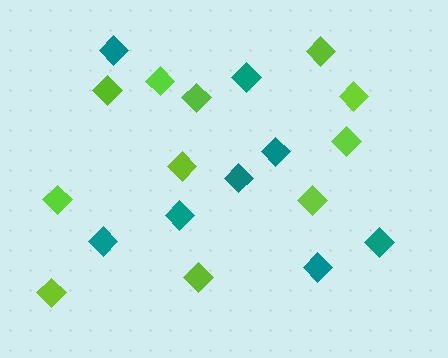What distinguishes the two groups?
There are 2 groups: one group of lime diamonds (11) and one group of teal diamonds (8).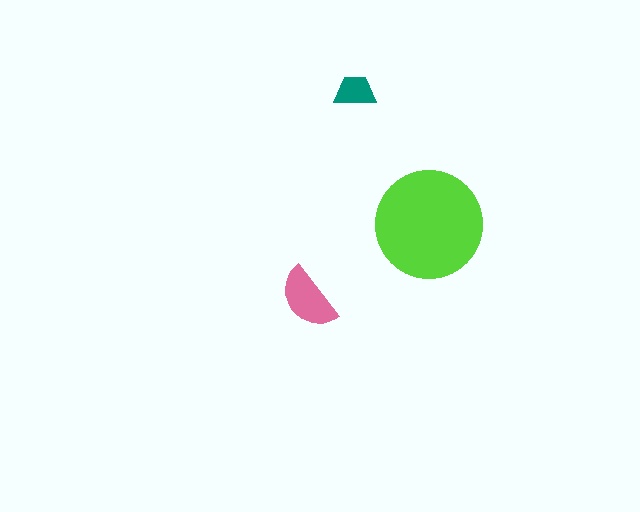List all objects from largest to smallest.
The lime circle, the pink semicircle, the teal trapezoid.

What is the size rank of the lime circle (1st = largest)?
1st.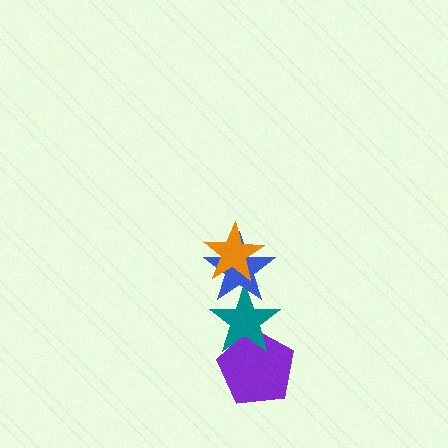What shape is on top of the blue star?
The orange star is on top of the blue star.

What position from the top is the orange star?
The orange star is 1st from the top.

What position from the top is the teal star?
The teal star is 3rd from the top.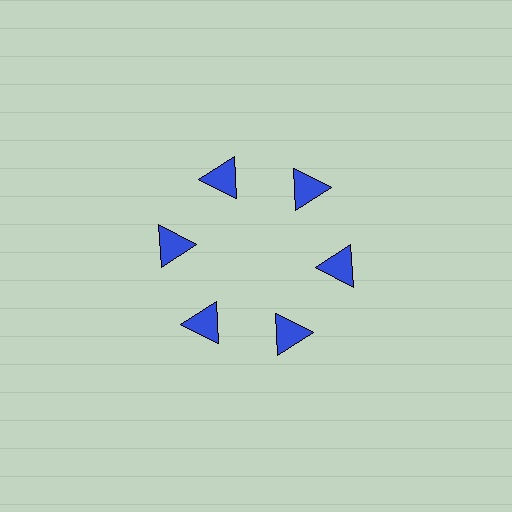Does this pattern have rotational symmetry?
Yes, this pattern has 6-fold rotational symmetry. It looks the same after rotating 60 degrees around the center.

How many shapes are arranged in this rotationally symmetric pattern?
There are 6 shapes, arranged in 6 groups of 1.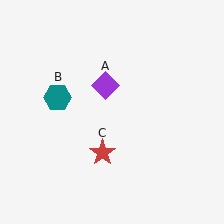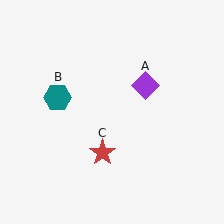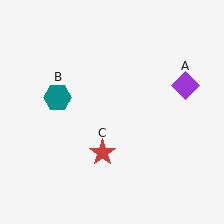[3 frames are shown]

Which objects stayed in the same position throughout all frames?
Teal hexagon (object B) and red star (object C) remained stationary.